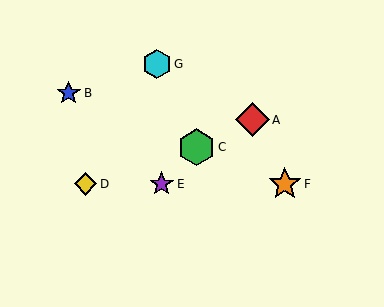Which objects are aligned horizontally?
Objects D, E, F are aligned horizontally.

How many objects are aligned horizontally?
3 objects (D, E, F) are aligned horizontally.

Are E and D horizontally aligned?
Yes, both are at y≈184.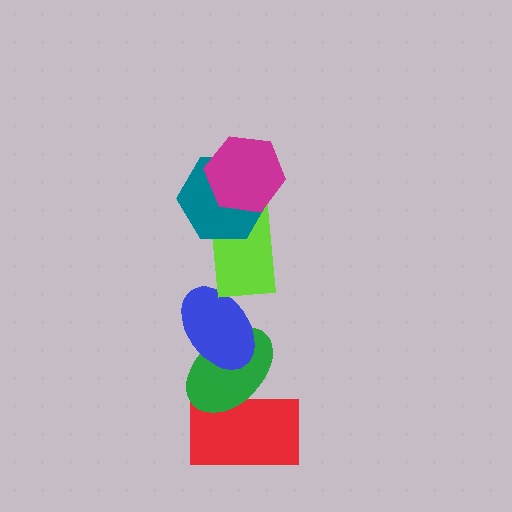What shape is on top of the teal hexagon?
The magenta hexagon is on top of the teal hexagon.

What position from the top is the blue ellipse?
The blue ellipse is 4th from the top.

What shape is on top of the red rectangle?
The green ellipse is on top of the red rectangle.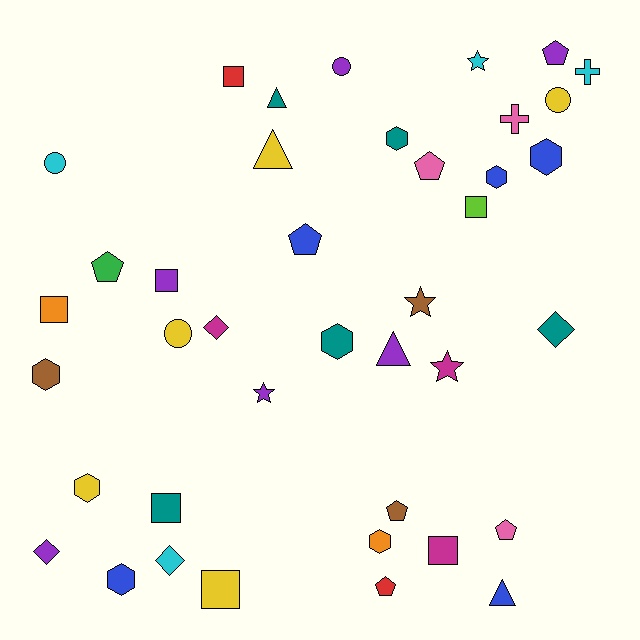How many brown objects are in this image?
There are 3 brown objects.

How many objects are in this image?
There are 40 objects.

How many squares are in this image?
There are 7 squares.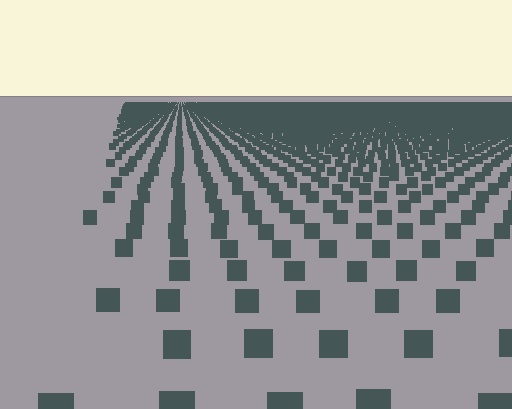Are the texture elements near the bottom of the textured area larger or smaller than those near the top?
Larger. Near the bottom, elements are closer to the viewer and appear at a bigger on-screen size.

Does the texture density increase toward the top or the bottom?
Density increases toward the top.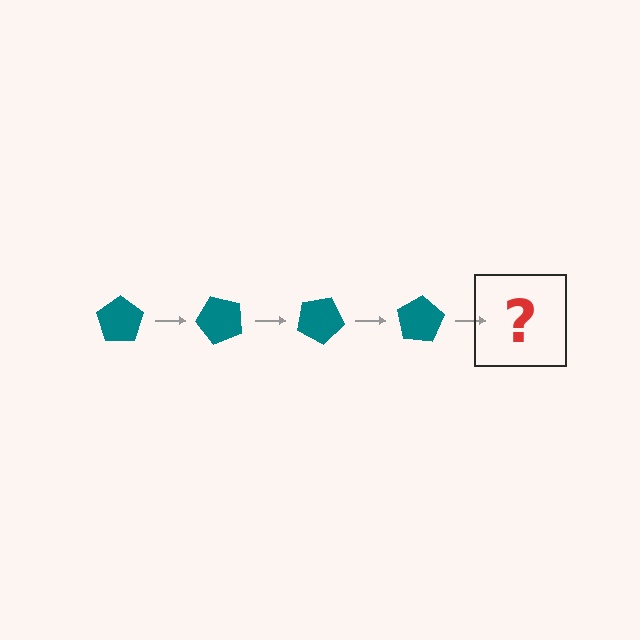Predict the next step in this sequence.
The next step is a teal pentagon rotated 200 degrees.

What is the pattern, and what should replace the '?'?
The pattern is that the pentagon rotates 50 degrees each step. The '?' should be a teal pentagon rotated 200 degrees.